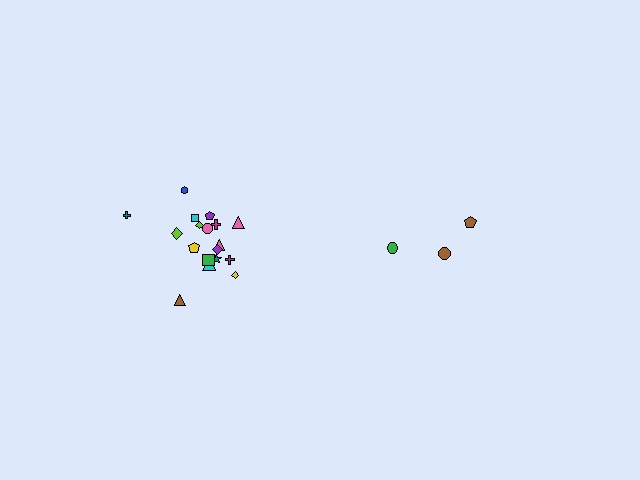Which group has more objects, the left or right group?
The left group.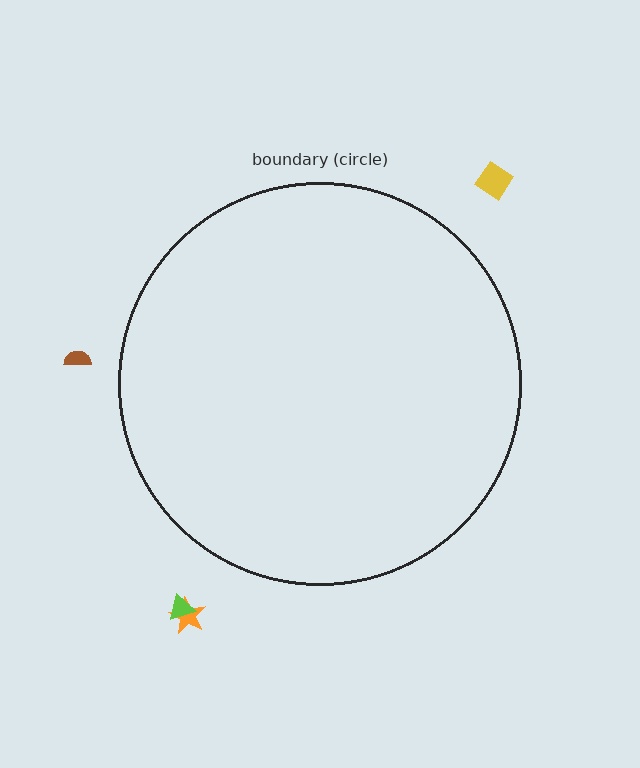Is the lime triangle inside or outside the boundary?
Outside.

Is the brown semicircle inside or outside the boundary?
Outside.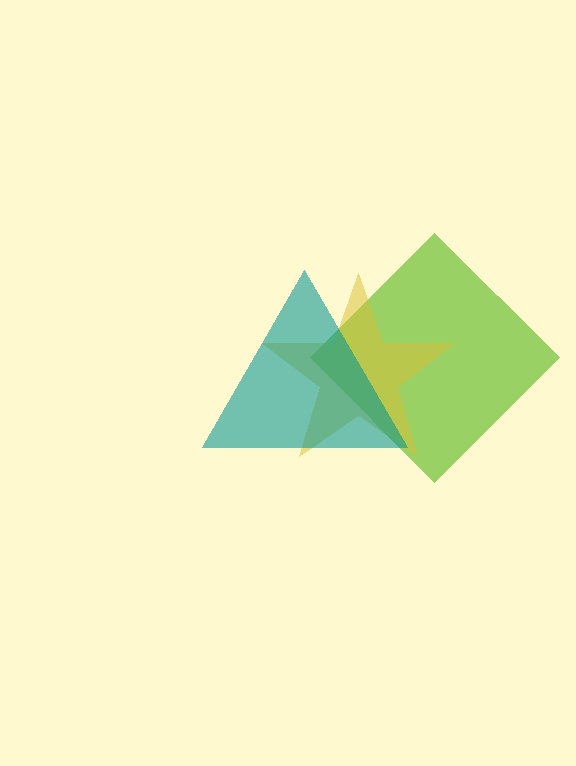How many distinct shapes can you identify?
There are 3 distinct shapes: a lime diamond, a yellow star, a teal triangle.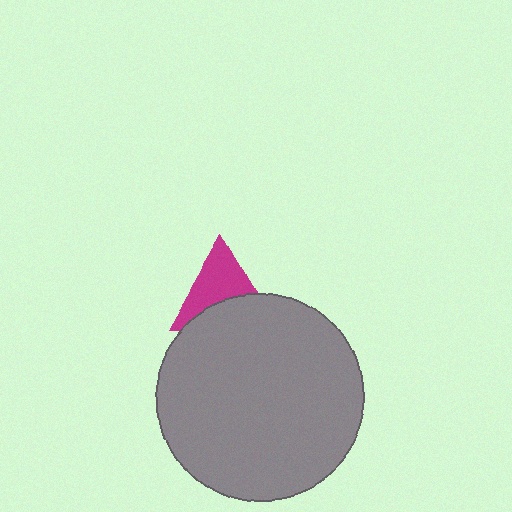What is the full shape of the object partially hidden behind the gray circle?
The partially hidden object is a magenta triangle.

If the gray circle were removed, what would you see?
You would see the complete magenta triangle.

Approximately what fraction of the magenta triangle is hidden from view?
Roughly 43% of the magenta triangle is hidden behind the gray circle.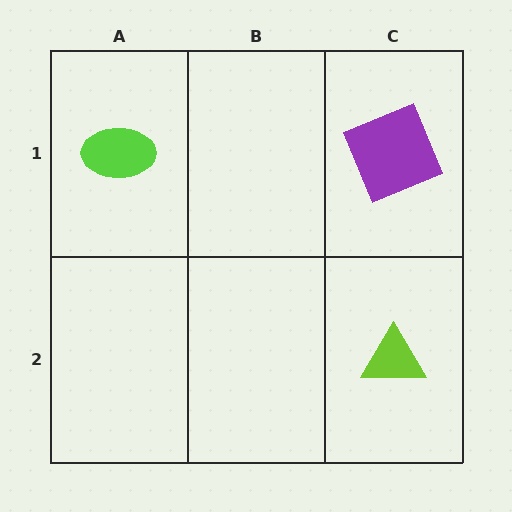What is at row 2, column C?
A lime triangle.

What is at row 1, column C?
A purple square.